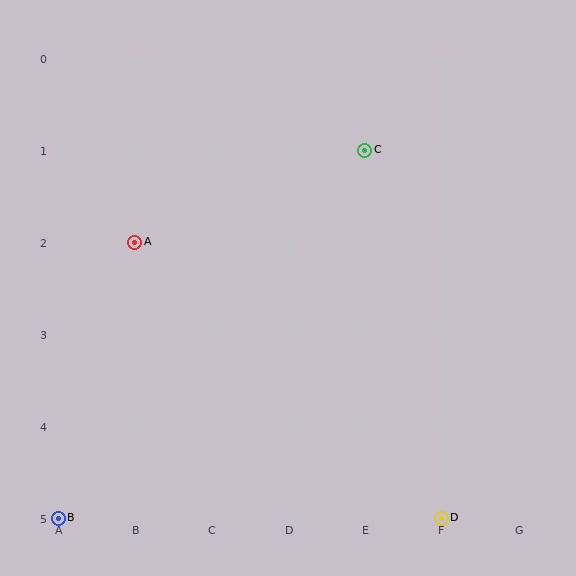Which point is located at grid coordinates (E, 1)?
Point C is at (E, 1).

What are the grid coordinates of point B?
Point B is at grid coordinates (A, 5).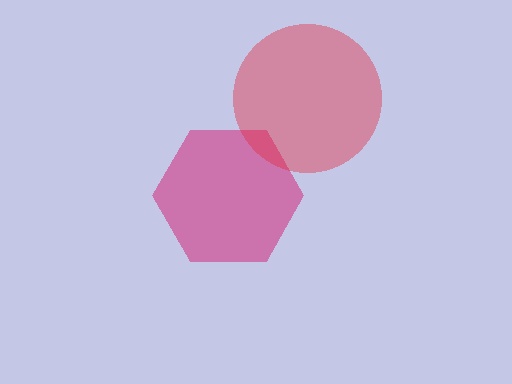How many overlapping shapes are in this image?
There are 2 overlapping shapes in the image.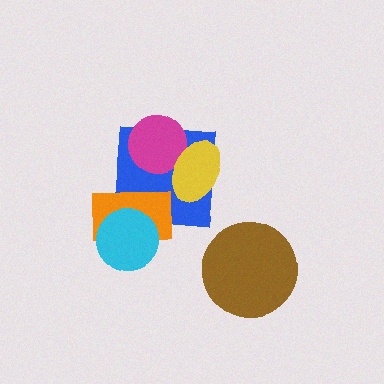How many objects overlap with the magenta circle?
2 objects overlap with the magenta circle.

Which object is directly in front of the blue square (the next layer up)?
The magenta circle is directly in front of the blue square.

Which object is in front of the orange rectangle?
The cyan circle is in front of the orange rectangle.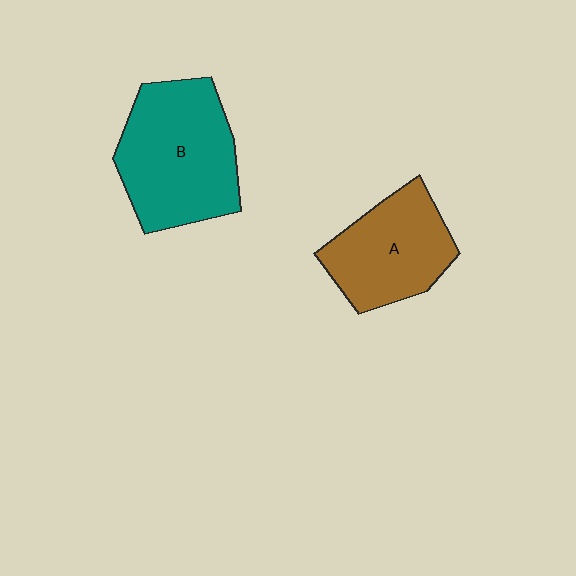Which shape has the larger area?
Shape B (teal).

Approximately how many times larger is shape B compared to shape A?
Approximately 1.3 times.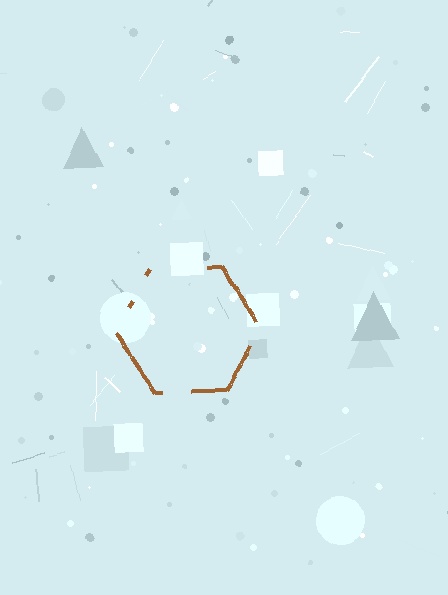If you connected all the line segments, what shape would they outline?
They would outline a hexagon.